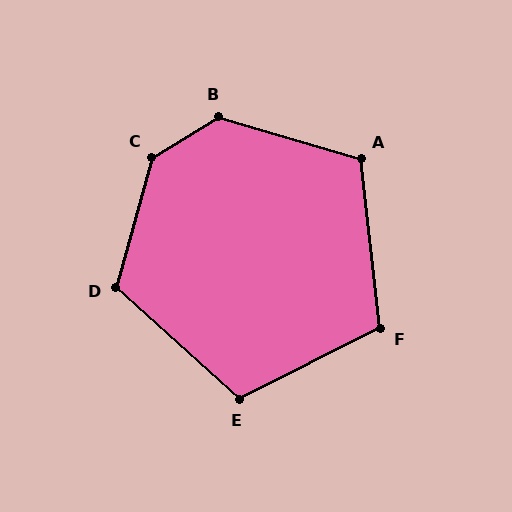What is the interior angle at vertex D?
Approximately 117 degrees (obtuse).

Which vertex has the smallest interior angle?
F, at approximately 110 degrees.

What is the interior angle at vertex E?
Approximately 111 degrees (obtuse).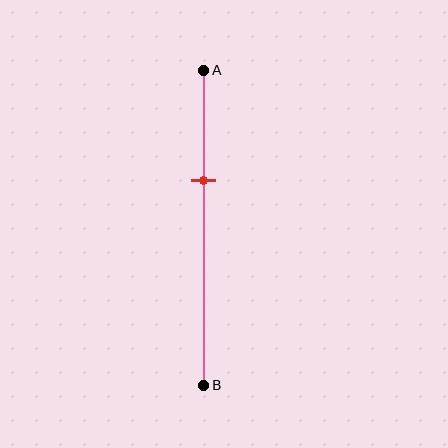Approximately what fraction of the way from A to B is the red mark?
The red mark is approximately 35% of the way from A to B.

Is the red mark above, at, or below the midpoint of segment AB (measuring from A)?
The red mark is above the midpoint of segment AB.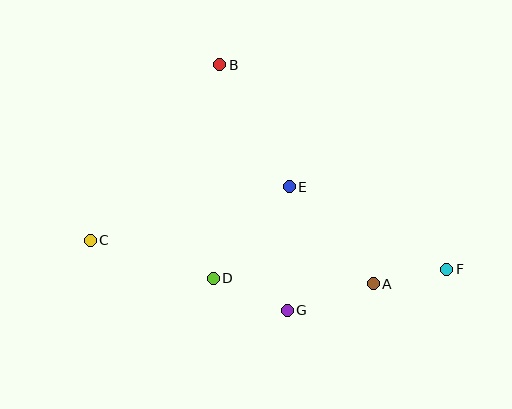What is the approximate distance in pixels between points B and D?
The distance between B and D is approximately 214 pixels.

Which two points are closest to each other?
Points A and F are closest to each other.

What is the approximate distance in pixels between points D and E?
The distance between D and E is approximately 119 pixels.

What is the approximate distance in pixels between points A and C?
The distance between A and C is approximately 286 pixels.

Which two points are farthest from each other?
Points C and F are farthest from each other.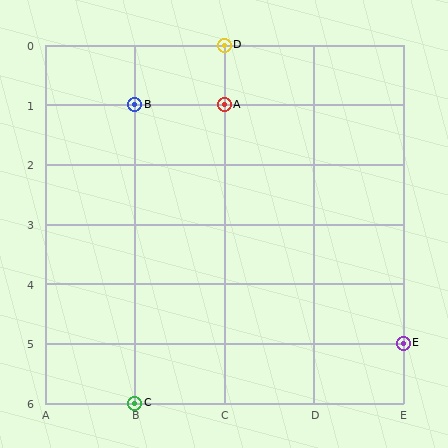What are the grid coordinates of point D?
Point D is at grid coordinates (C, 0).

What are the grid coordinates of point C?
Point C is at grid coordinates (B, 6).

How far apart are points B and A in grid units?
Points B and A are 1 column apart.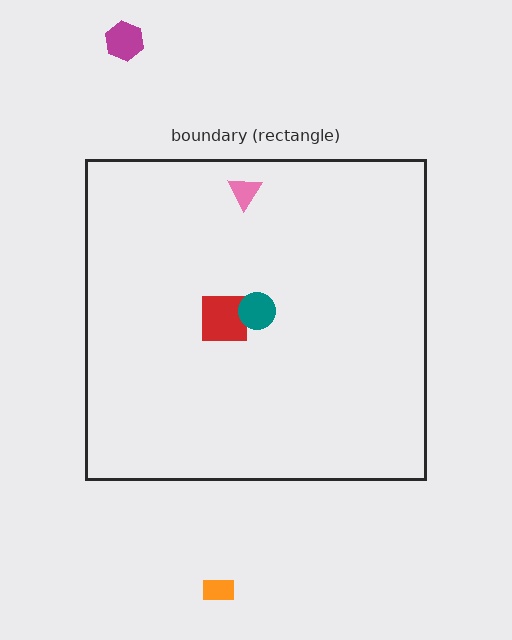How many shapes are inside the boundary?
3 inside, 2 outside.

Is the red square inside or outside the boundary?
Inside.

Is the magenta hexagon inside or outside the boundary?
Outside.